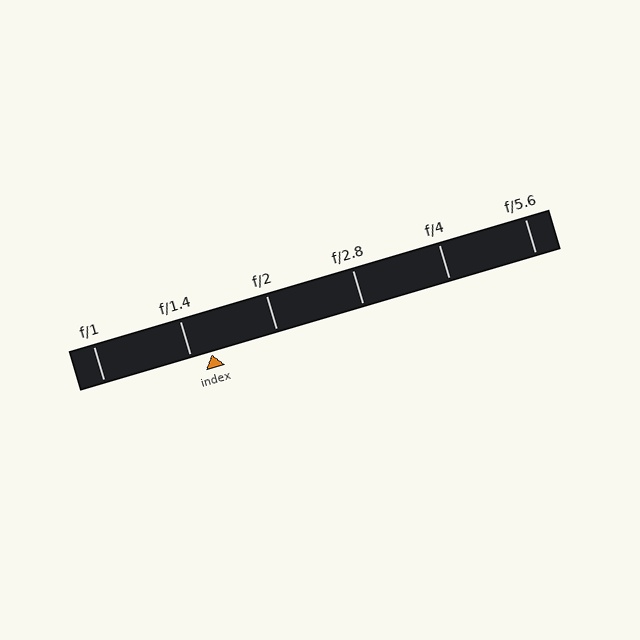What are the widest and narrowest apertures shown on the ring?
The widest aperture shown is f/1 and the narrowest is f/5.6.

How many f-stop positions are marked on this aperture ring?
There are 6 f-stop positions marked.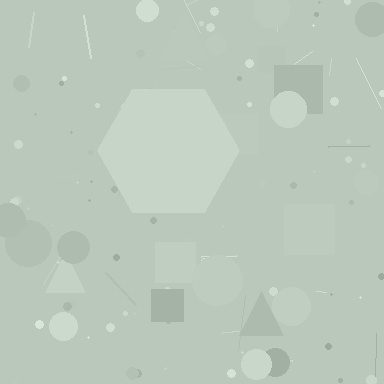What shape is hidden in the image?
A hexagon is hidden in the image.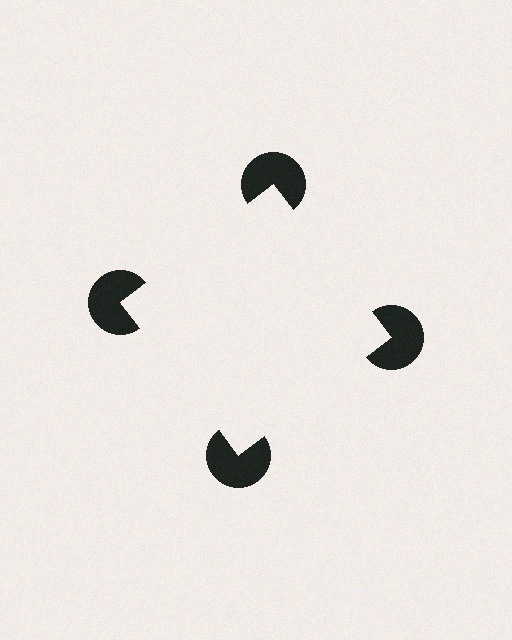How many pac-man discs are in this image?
There are 4 — one at each vertex of the illusory square.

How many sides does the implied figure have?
4 sides.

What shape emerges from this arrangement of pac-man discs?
An illusory square — its edges are inferred from the aligned wedge cuts in the pac-man discs, not physically drawn.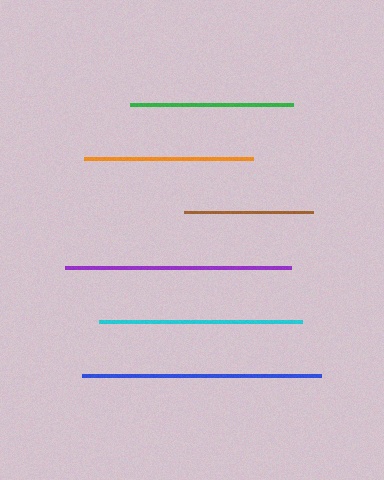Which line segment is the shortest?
The brown line is the shortest at approximately 130 pixels.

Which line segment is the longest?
The blue line is the longest at approximately 240 pixels.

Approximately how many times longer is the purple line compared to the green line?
The purple line is approximately 1.4 times the length of the green line.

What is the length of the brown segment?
The brown segment is approximately 130 pixels long.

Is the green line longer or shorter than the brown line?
The green line is longer than the brown line.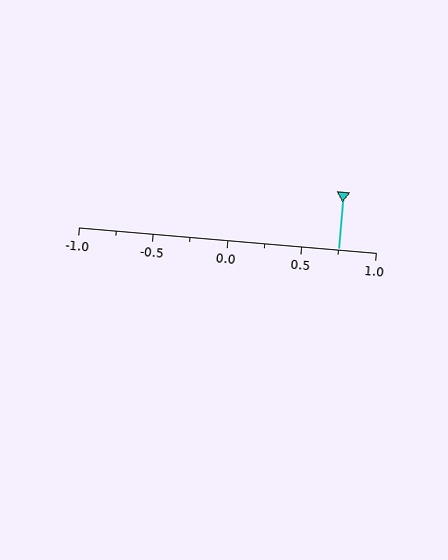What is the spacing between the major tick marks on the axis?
The major ticks are spaced 0.5 apart.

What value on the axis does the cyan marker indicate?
The marker indicates approximately 0.75.